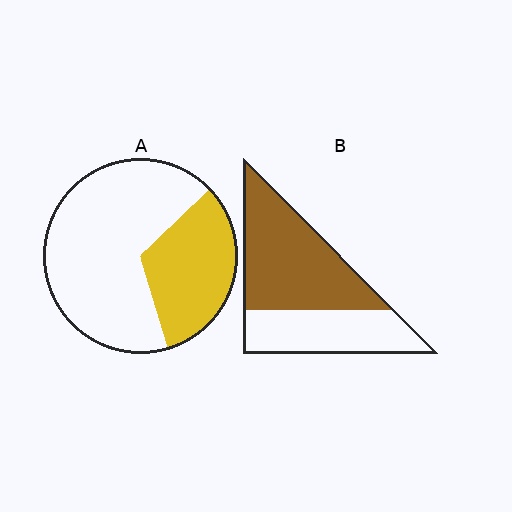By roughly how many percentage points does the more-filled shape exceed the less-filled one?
By roughly 25 percentage points (B over A).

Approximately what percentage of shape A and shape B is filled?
A is approximately 35% and B is approximately 60%.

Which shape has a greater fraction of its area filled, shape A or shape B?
Shape B.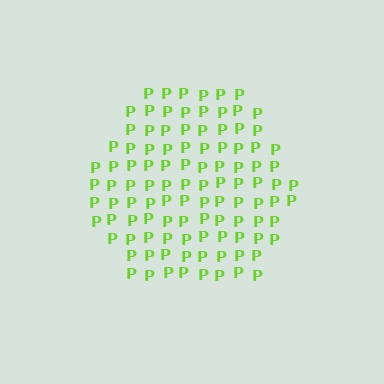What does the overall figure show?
The overall figure shows a hexagon.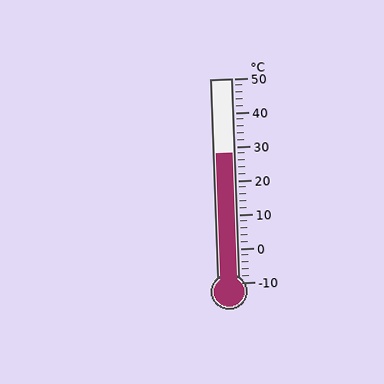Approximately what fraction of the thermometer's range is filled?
The thermometer is filled to approximately 65% of its range.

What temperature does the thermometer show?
The thermometer shows approximately 28°C.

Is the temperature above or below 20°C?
The temperature is above 20°C.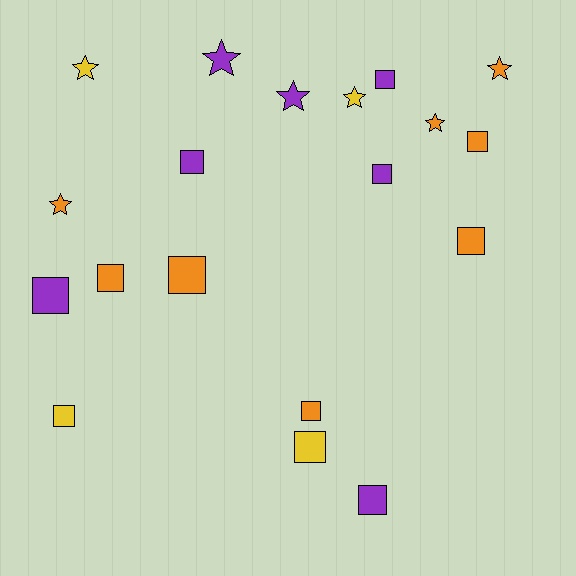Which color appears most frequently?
Orange, with 8 objects.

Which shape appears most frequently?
Square, with 12 objects.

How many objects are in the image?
There are 19 objects.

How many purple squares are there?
There are 5 purple squares.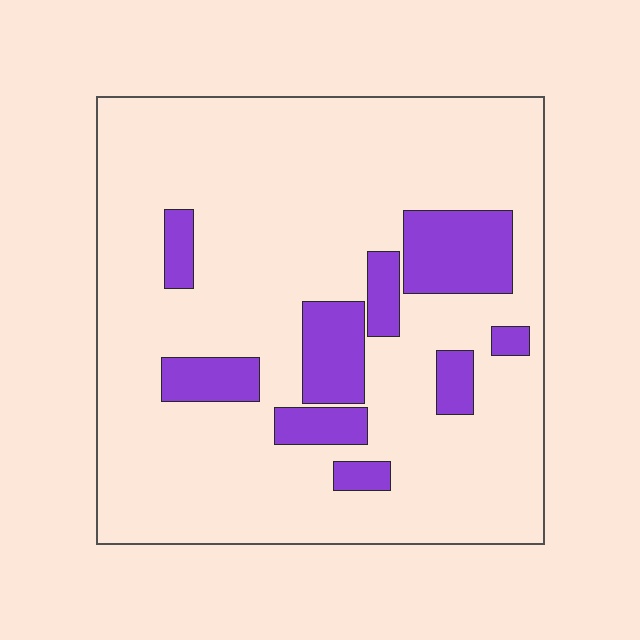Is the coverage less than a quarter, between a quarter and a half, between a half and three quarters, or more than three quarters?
Less than a quarter.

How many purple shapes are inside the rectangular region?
9.